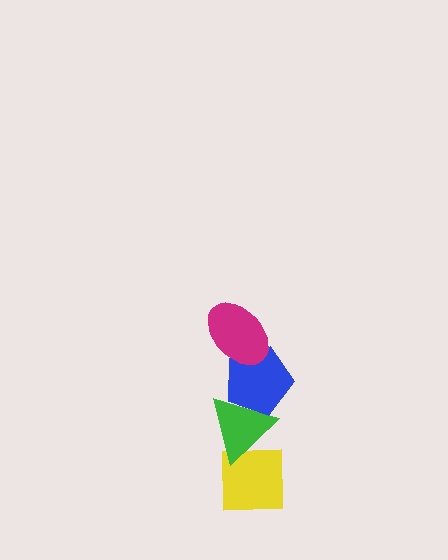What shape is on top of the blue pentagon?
The magenta ellipse is on top of the blue pentagon.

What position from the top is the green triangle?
The green triangle is 3rd from the top.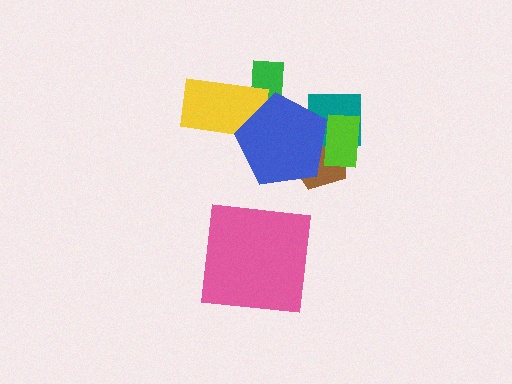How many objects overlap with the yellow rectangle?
2 objects overlap with the yellow rectangle.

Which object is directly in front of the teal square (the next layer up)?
The blue pentagon is directly in front of the teal square.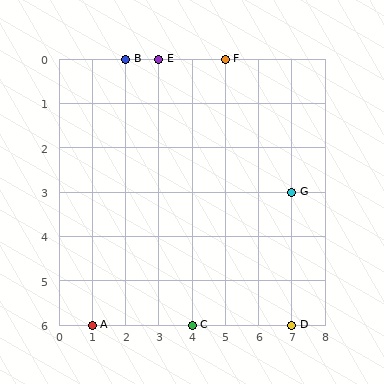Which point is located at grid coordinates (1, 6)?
Point A is at (1, 6).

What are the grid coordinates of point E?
Point E is at grid coordinates (3, 0).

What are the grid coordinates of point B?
Point B is at grid coordinates (2, 0).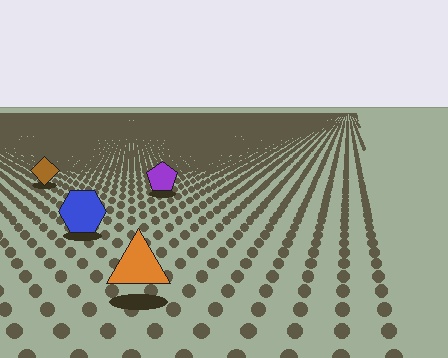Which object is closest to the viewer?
The orange triangle is closest. The texture marks near it are larger and more spread out.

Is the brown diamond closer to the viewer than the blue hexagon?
No. The blue hexagon is closer — you can tell from the texture gradient: the ground texture is coarser near it.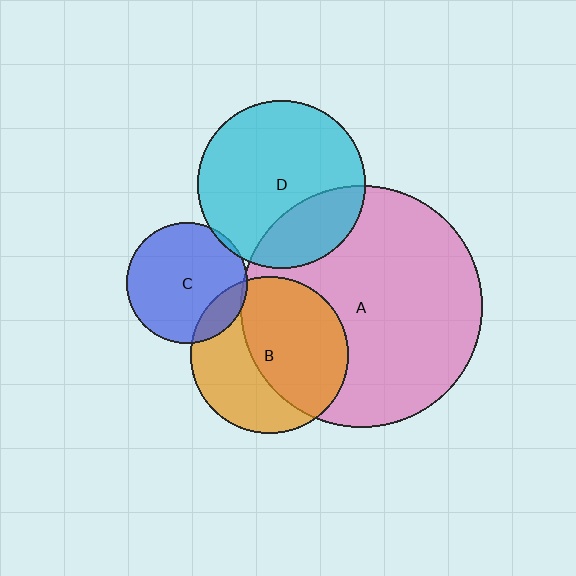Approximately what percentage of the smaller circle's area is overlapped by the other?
Approximately 15%.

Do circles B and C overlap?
Yes.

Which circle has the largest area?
Circle A (pink).